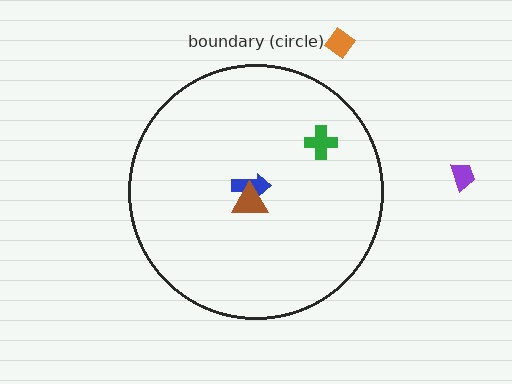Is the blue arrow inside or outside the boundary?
Inside.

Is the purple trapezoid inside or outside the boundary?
Outside.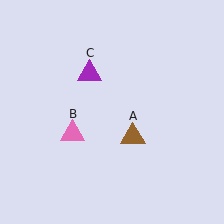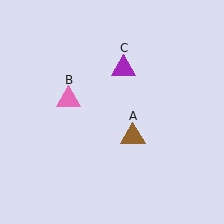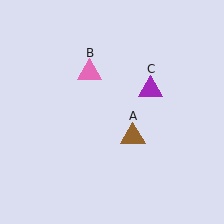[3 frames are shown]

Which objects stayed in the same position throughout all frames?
Brown triangle (object A) remained stationary.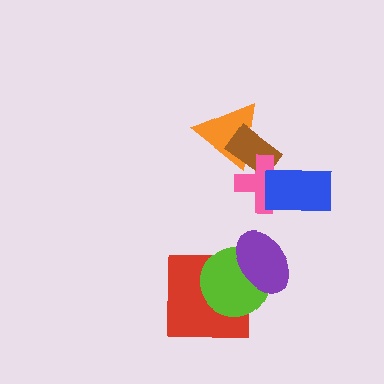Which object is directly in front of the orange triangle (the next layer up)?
The brown rectangle is directly in front of the orange triangle.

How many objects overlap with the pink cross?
3 objects overlap with the pink cross.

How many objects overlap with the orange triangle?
2 objects overlap with the orange triangle.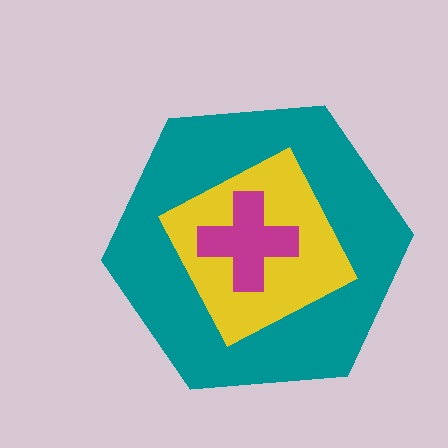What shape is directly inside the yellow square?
The magenta cross.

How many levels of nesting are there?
3.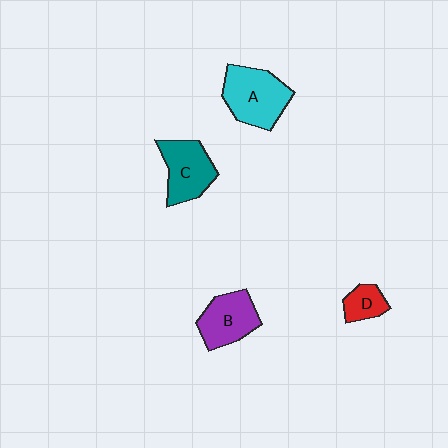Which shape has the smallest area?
Shape D (red).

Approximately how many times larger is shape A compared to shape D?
Approximately 2.5 times.